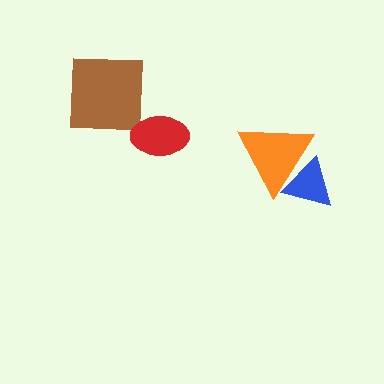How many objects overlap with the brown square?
1 object overlaps with the brown square.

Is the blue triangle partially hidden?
Yes, it is partially covered by another shape.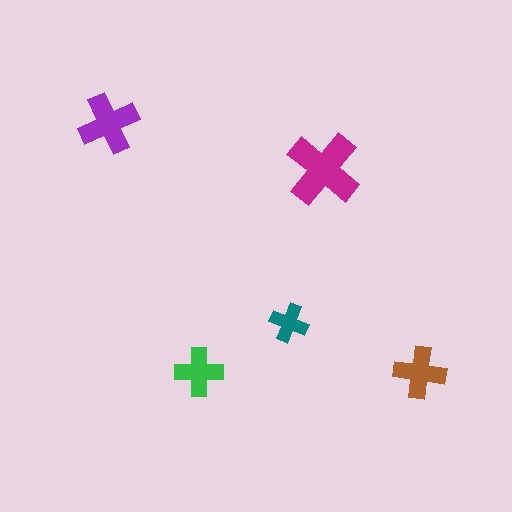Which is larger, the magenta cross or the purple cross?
The magenta one.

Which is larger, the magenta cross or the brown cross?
The magenta one.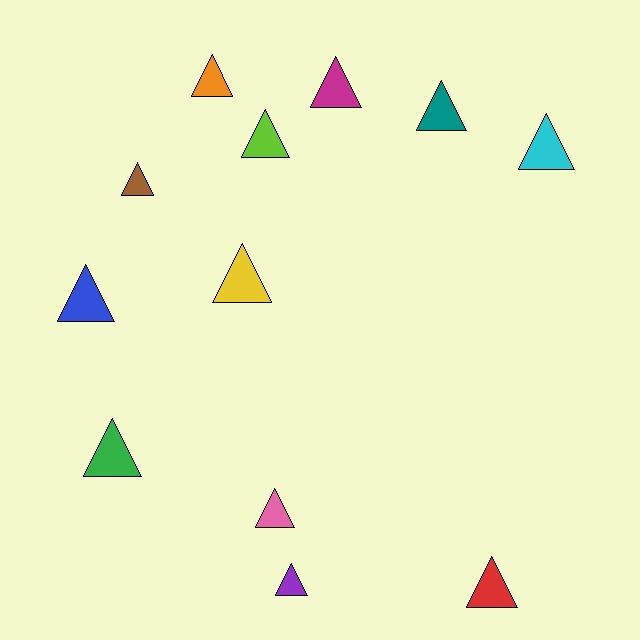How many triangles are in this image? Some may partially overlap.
There are 12 triangles.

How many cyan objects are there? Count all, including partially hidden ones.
There is 1 cyan object.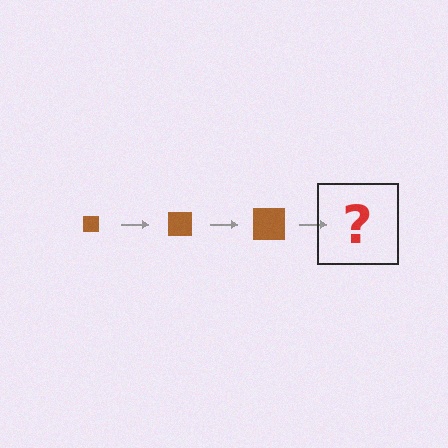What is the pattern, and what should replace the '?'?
The pattern is that the square gets progressively larger each step. The '?' should be a brown square, larger than the previous one.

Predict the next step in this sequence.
The next step is a brown square, larger than the previous one.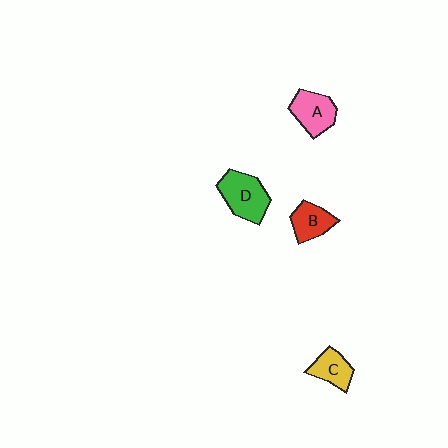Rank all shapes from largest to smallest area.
From largest to smallest: D (green), A (pink), B (red), C (yellow).